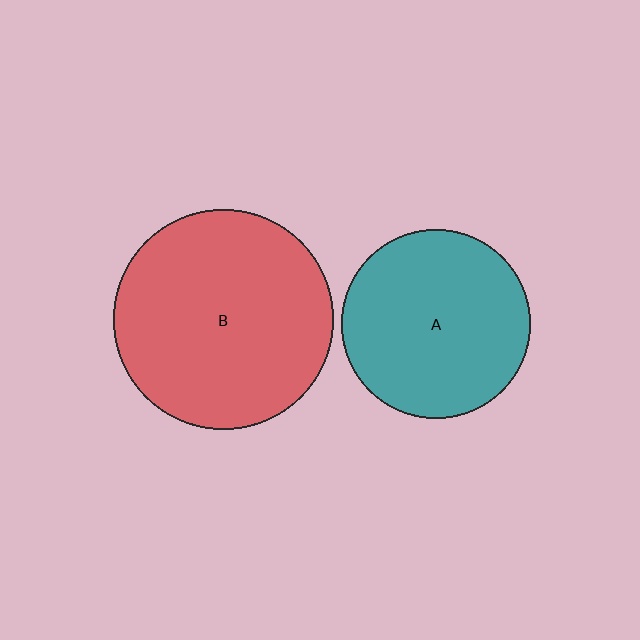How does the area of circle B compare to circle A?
Approximately 1.3 times.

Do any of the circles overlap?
No, none of the circles overlap.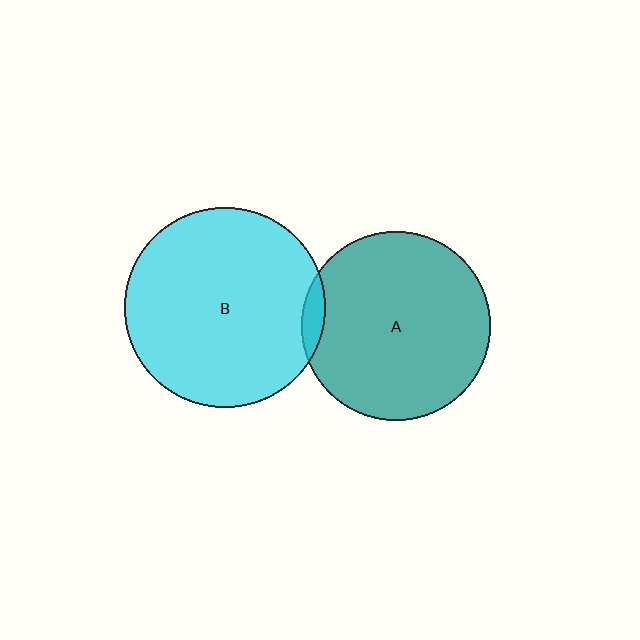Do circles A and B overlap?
Yes.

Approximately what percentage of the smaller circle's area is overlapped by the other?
Approximately 5%.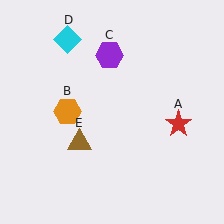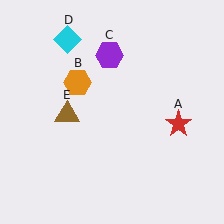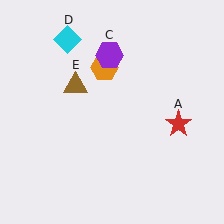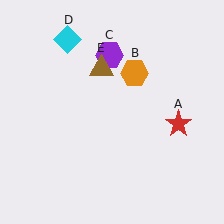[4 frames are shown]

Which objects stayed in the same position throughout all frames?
Red star (object A) and purple hexagon (object C) and cyan diamond (object D) remained stationary.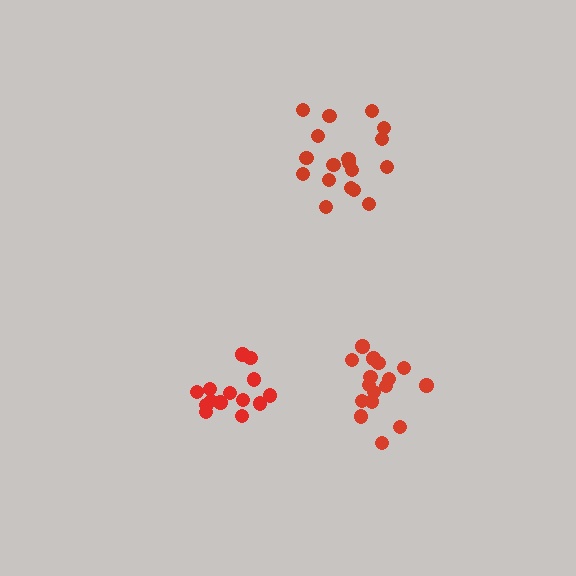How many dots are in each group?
Group 1: 14 dots, Group 2: 18 dots, Group 3: 16 dots (48 total).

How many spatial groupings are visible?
There are 3 spatial groupings.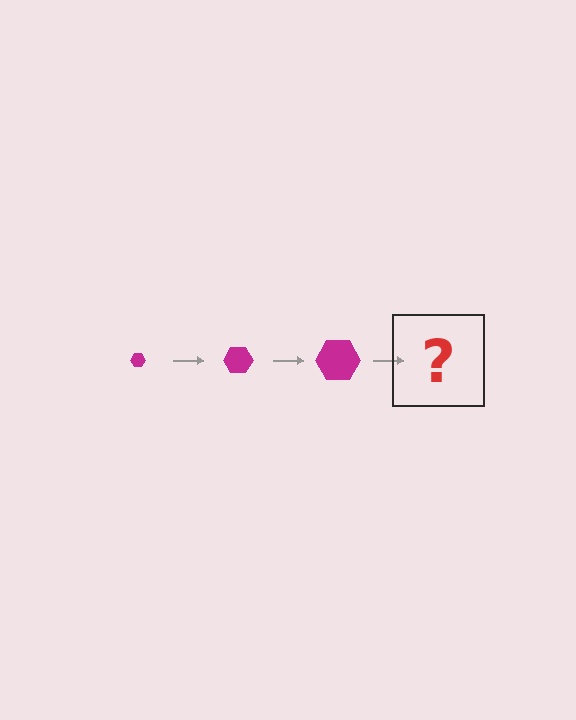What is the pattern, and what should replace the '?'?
The pattern is that the hexagon gets progressively larger each step. The '?' should be a magenta hexagon, larger than the previous one.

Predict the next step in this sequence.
The next step is a magenta hexagon, larger than the previous one.